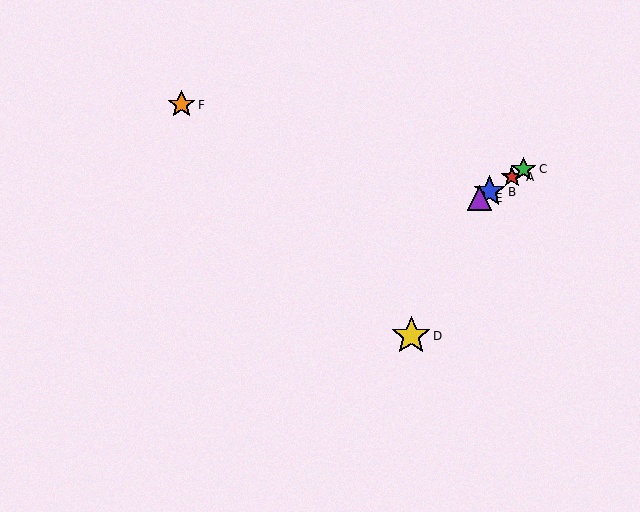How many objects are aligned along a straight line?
4 objects (A, B, C, E) are aligned along a straight line.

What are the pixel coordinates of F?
Object F is at (181, 105).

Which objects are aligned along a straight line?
Objects A, B, C, E are aligned along a straight line.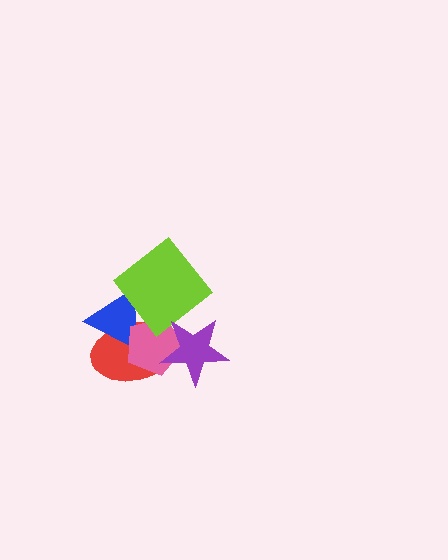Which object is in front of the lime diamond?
The purple star is in front of the lime diamond.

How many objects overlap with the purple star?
3 objects overlap with the purple star.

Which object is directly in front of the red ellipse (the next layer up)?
The blue triangle is directly in front of the red ellipse.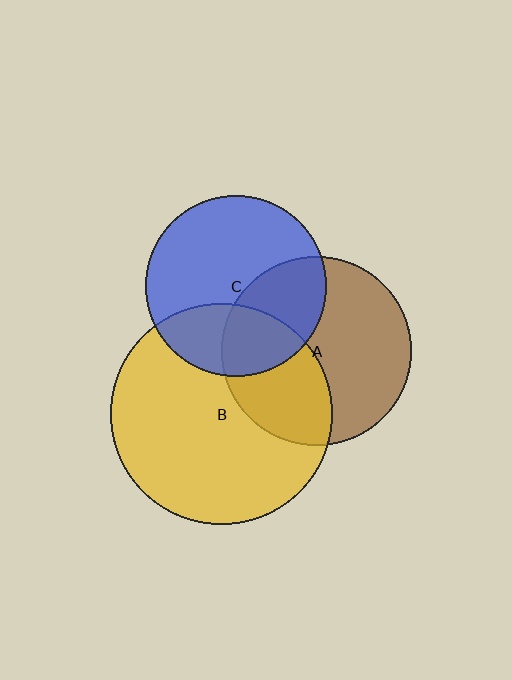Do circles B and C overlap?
Yes.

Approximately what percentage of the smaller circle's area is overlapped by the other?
Approximately 30%.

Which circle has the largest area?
Circle B (yellow).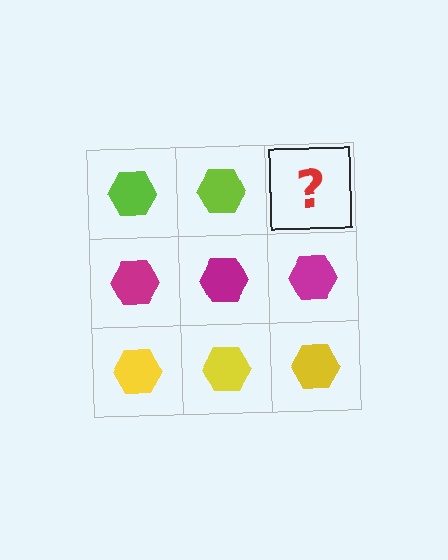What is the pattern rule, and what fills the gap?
The rule is that each row has a consistent color. The gap should be filled with a lime hexagon.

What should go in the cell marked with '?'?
The missing cell should contain a lime hexagon.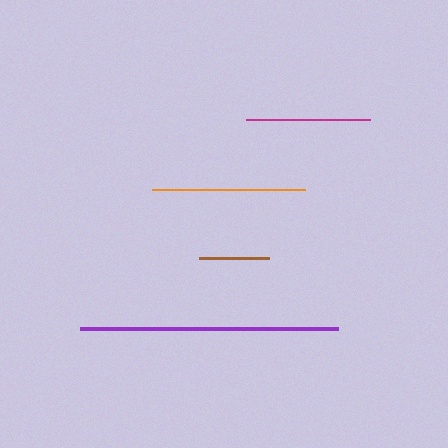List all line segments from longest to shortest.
From longest to shortest: purple, orange, magenta, brown.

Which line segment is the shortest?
The brown line is the shortest at approximately 70 pixels.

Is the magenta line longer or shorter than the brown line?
The magenta line is longer than the brown line.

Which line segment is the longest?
The purple line is the longest at approximately 258 pixels.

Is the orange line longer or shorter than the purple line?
The purple line is longer than the orange line.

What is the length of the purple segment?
The purple segment is approximately 258 pixels long.